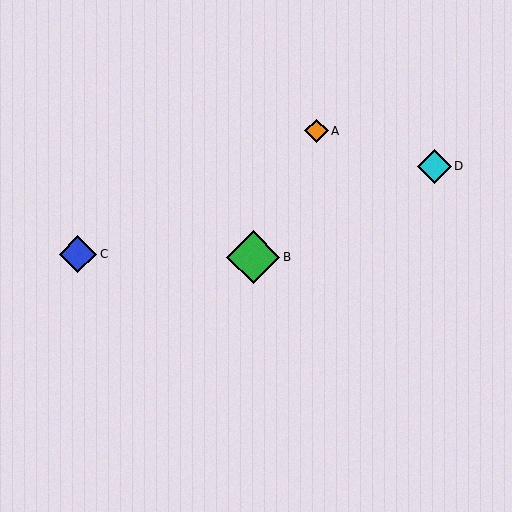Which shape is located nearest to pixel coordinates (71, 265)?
The blue diamond (labeled C) at (78, 254) is nearest to that location.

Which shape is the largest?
The green diamond (labeled B) is the largest.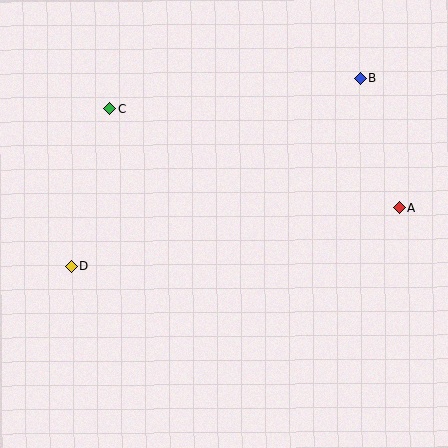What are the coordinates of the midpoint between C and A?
The midpoint between C and A is at (254, 158).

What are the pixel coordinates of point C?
Point C is at (110, 108).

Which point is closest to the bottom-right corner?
Point A is closest to the bottom-right corner.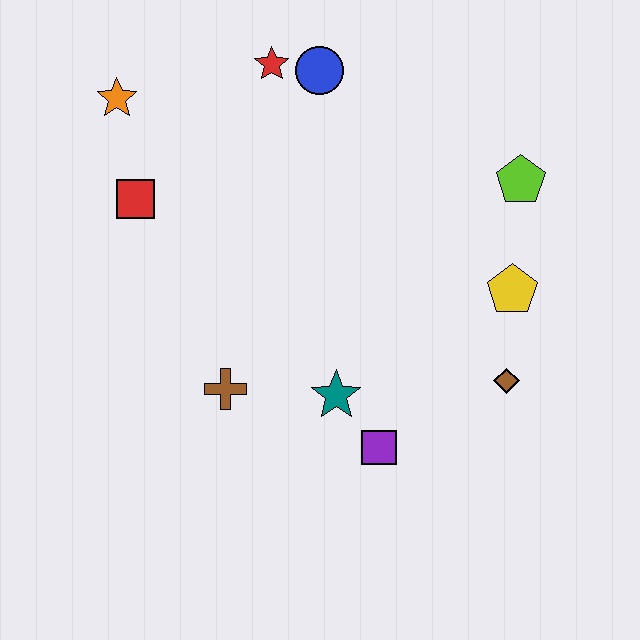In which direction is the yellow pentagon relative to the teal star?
The yellow pentagon is to the right of the teal star.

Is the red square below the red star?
Yes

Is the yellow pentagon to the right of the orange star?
Yes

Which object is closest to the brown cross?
The teal star is closest to the brown cross.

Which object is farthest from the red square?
The brown diamond is farthest from the red square.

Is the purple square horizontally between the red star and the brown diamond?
Yes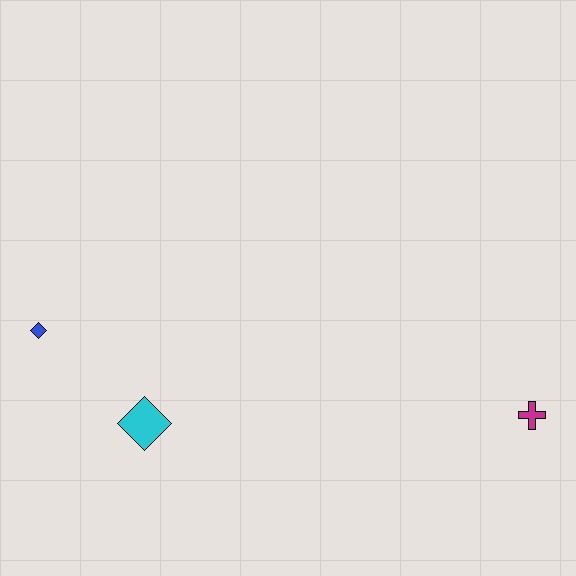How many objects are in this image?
There are 3 objects.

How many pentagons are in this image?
There are no pentagons.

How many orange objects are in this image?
There are no orange objects.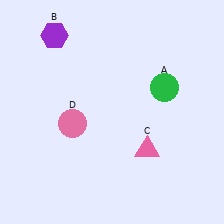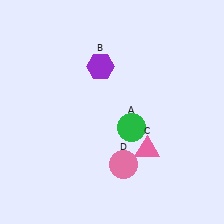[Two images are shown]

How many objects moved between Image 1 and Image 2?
3 objects moved between the two images.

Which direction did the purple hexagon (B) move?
The purple hexagon (B) moved right.